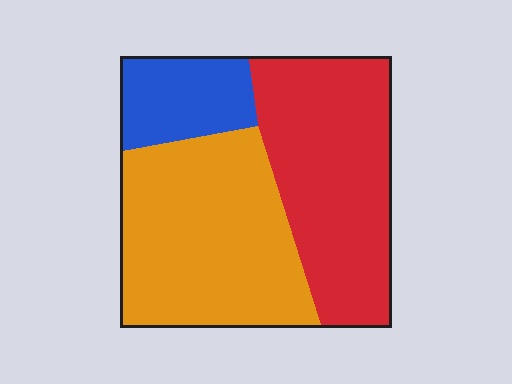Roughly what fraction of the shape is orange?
Orange covers 44% of the shape.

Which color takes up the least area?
Blue, at roughly 15%.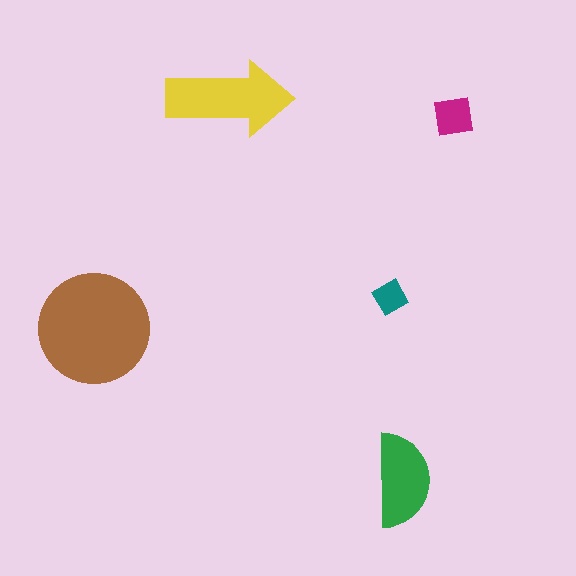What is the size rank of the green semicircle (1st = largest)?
3rd.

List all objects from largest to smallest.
The brown circle, the yellow arrow, the green semicircle, the magenta square, the teal square.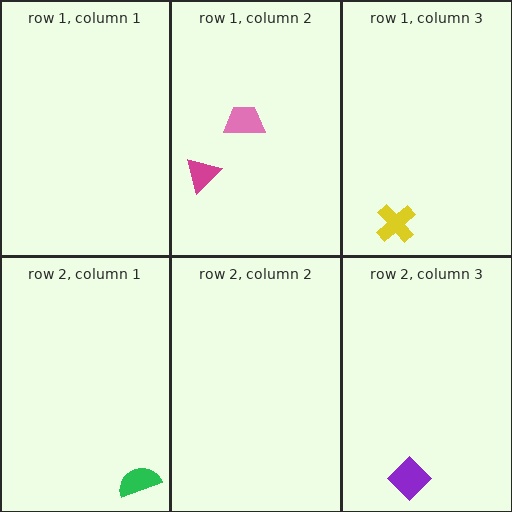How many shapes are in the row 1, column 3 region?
1.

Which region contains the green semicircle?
The row 2, column 1 region.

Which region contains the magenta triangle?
The row 1, column 2 region.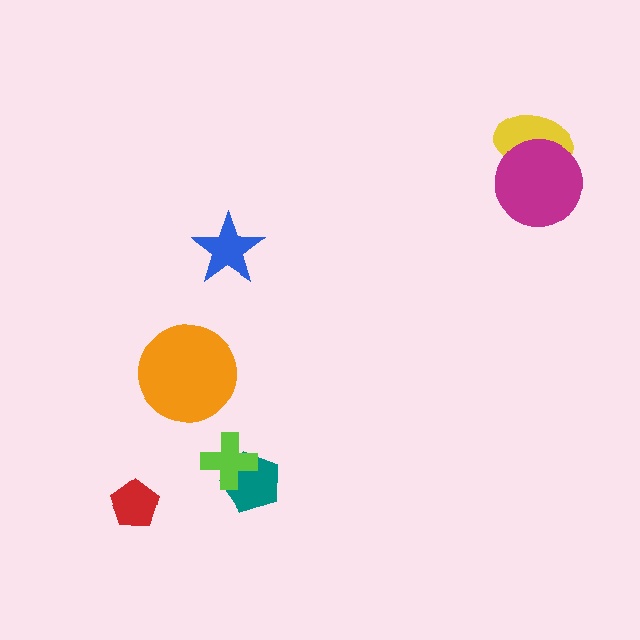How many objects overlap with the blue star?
0 objects overlap with the blue star.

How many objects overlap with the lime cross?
1 object overlaps with the lime cross.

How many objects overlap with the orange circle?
0 objects overlap with the orange circle.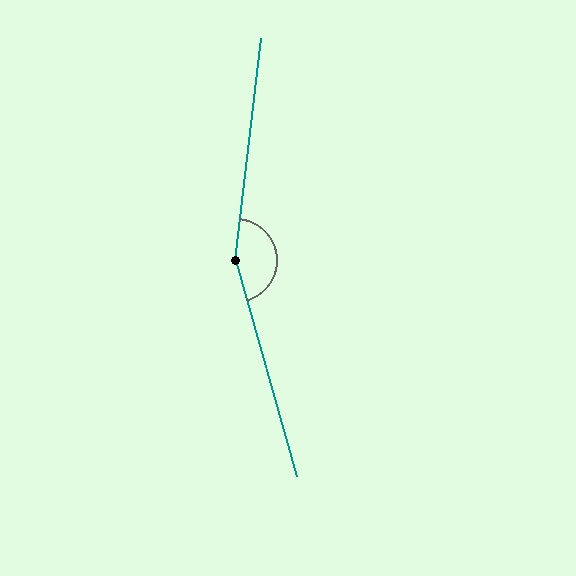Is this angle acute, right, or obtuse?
It is obtuse.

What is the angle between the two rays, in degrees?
Approximately 157 degrees.